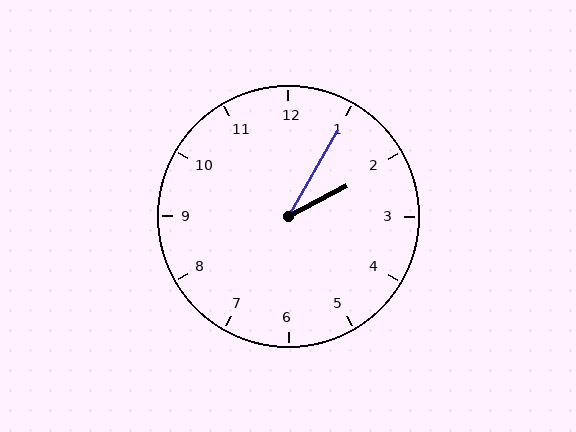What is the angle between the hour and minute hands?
Approximately 32 degrees.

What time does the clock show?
2:05.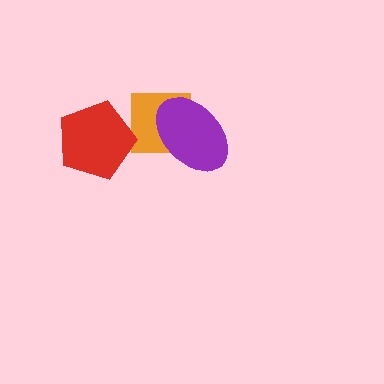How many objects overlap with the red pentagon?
0 objects overlap with the red pentagon.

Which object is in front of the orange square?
The purple ellipse is in front of the orange square.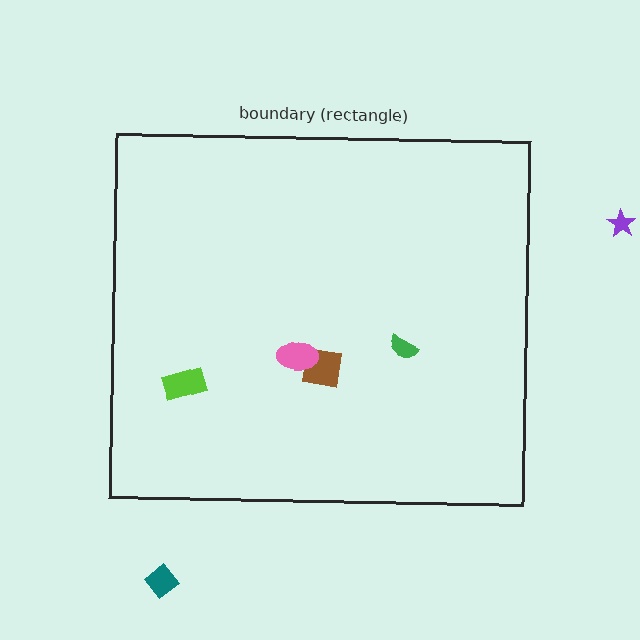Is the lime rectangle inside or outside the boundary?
Inside.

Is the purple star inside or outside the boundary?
Outside.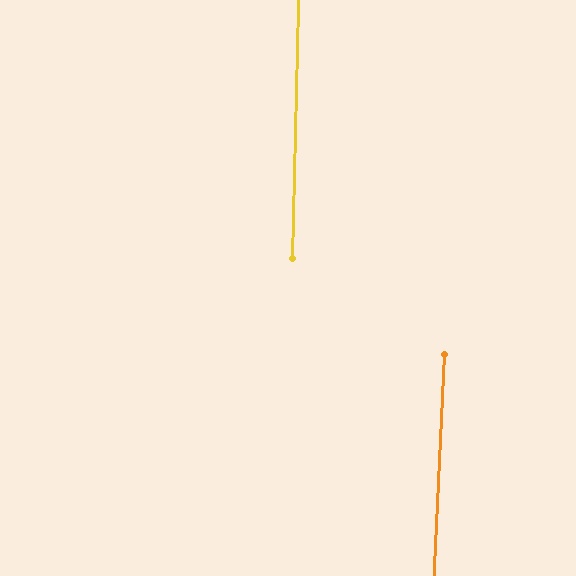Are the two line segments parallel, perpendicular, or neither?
Parallel — their directions differ by only 1.2°.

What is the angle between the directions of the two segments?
Approximately 1 degree.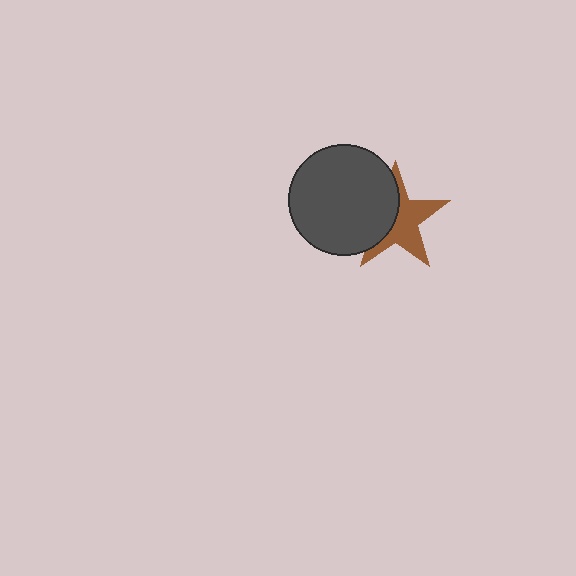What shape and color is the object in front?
The object in front is a dark gray circle.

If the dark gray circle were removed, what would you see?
You would see the complete brown star.